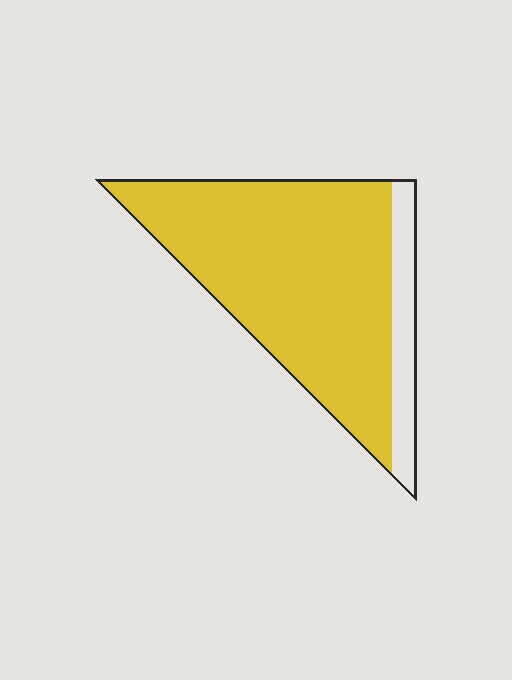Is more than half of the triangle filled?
Yes.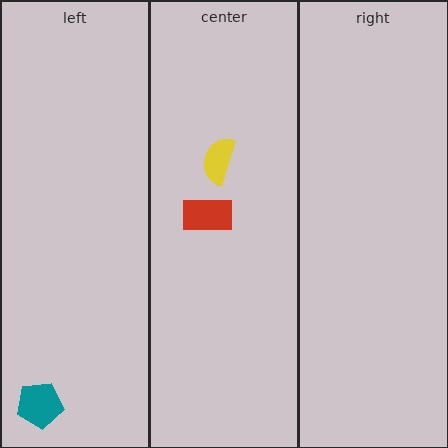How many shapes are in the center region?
2.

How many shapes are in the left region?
1.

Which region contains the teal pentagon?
The left region.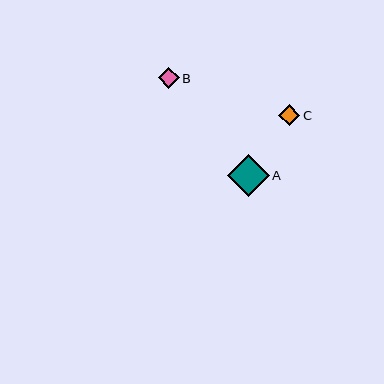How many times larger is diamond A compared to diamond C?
Diamond A is approximately 2.0 times the size of diamond C.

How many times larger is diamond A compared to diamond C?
Diamond A is approximately 2.0 times the size of diamond C.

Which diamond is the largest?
Diamond A is the largest with a size of approximately 42 pixels.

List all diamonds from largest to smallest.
From largest to smallest: A, C, B.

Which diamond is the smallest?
Diamond B is the smallest with a size of approximately 21 pixels.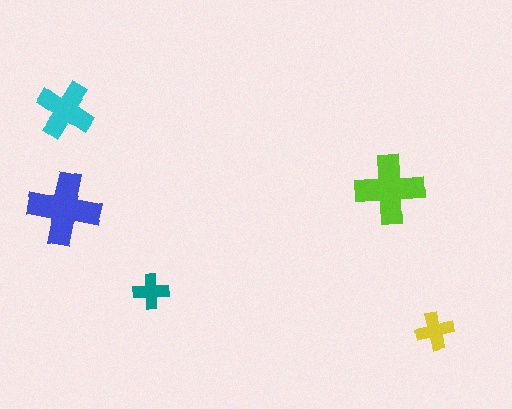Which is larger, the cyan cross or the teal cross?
The cyan one.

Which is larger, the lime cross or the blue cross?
The blue one.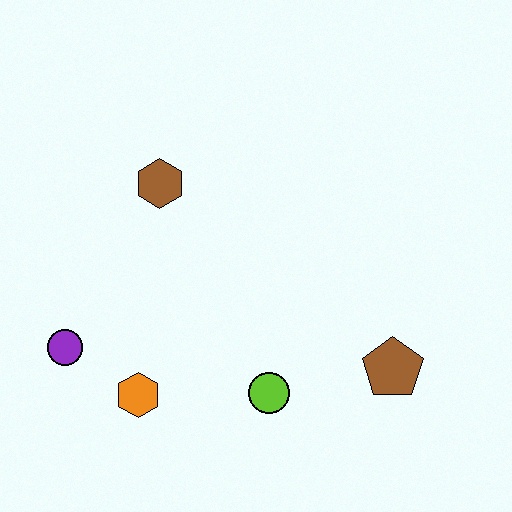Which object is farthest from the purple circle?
The brown pentagon is farthest from the purple circle.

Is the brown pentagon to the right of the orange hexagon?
Yes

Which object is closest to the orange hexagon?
The purple circle is closest to the orange hexagon.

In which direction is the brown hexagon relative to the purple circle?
The brown hexagon is above the purple circle.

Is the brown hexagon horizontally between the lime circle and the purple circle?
Yes